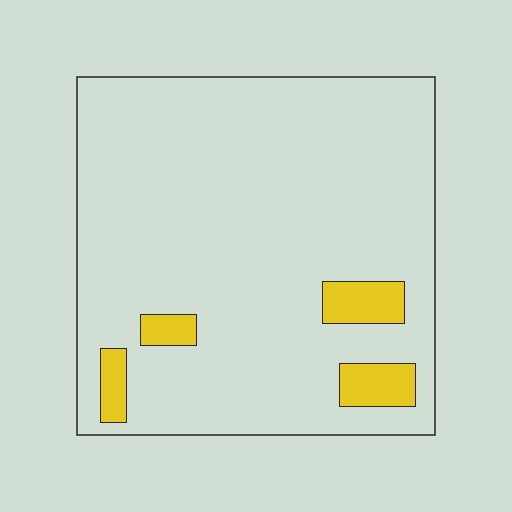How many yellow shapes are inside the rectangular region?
4.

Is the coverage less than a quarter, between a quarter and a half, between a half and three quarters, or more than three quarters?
Less than a quarter.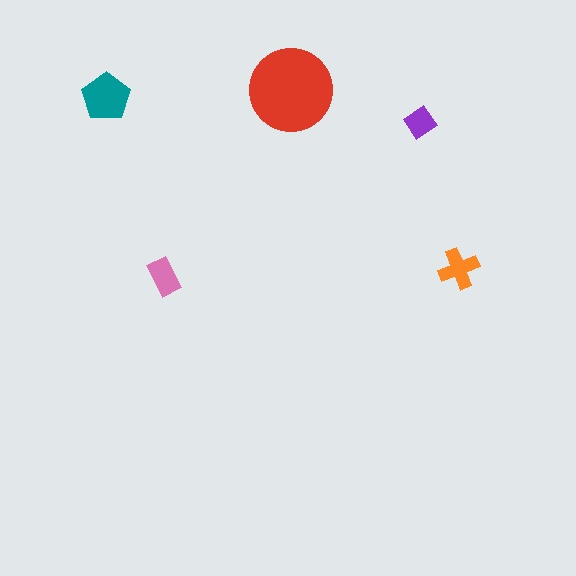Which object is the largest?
The red circle.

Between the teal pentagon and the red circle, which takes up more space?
The red circle.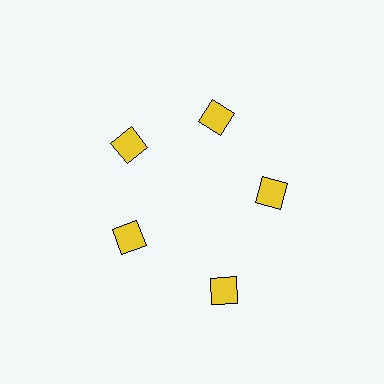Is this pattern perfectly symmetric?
No. The 5 yellow diamonds are arranged in a ring, but one element near the 5 o'clock position is pushed outward from the center, breaking the 5-fold rotational symmetry.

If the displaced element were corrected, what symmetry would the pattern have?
It would have 5-fold rotational symmetry — the pattern would map onto itself every 72 degrees.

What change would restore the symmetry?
The symmetry would be restored by moving it inward, back onto the ring so that all 5 diamonds sit at equal angles and equal distance from the center.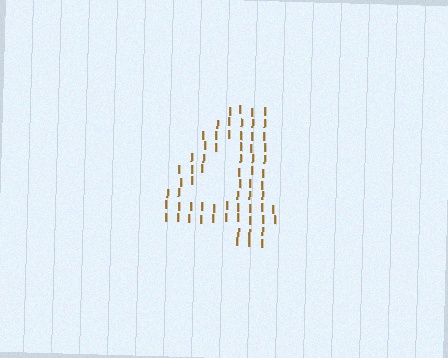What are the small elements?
The small elements are letter I's.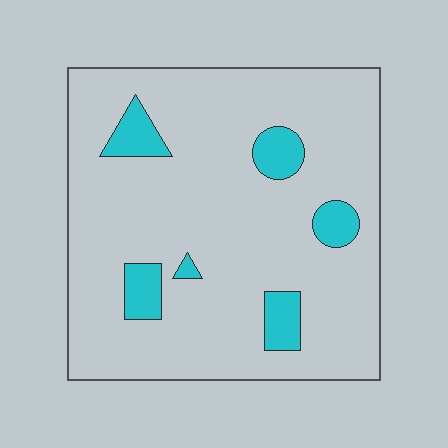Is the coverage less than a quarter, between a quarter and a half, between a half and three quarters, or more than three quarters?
Less than a quarter.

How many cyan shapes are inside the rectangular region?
6.